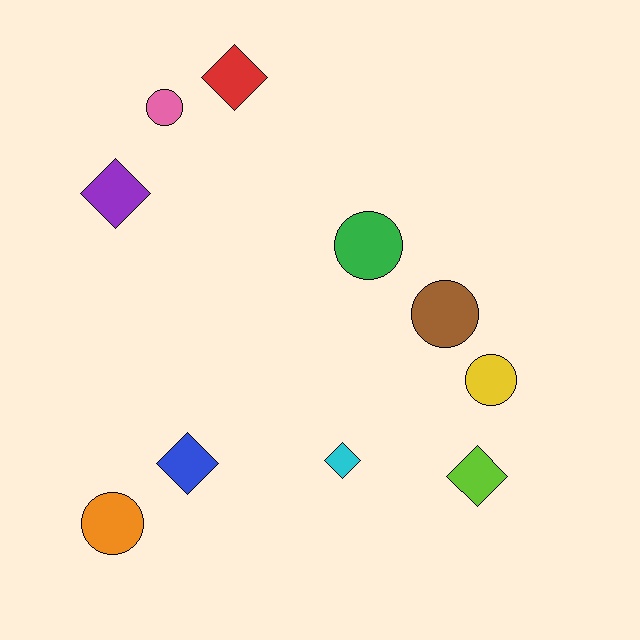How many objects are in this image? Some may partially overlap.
There are 10 objects.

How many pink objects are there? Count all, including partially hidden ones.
There is 1 pink object.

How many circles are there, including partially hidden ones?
There are 5 circles.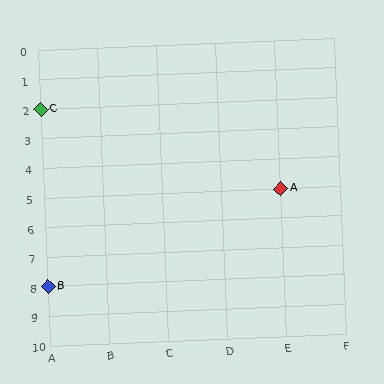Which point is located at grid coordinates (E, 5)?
Point A is at (E, 5).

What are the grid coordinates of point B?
Point B is at grid coordinates (A, 8).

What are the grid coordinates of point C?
Point C is at grid coordinates (A, 2).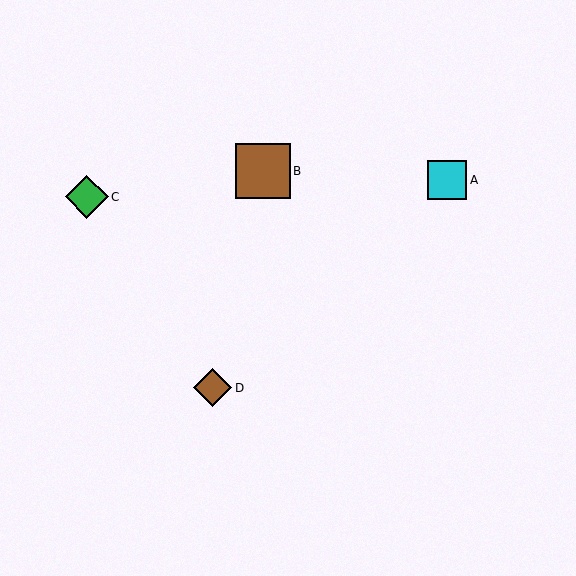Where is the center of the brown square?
The center of the brown square is at (263, 171).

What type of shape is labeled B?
Shape B is a brown square.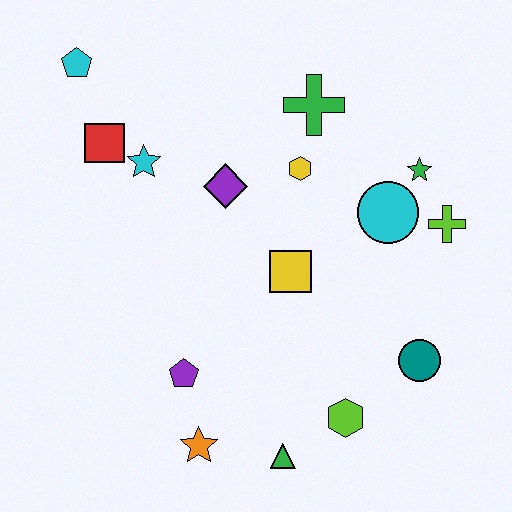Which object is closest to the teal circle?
The lime hexagon is closest to the teal circle.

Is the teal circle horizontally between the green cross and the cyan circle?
No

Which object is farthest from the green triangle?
The cyan pentagon is farthest from the green triangle.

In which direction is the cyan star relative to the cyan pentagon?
The cyan star is below the cyan pentagon.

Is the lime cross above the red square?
No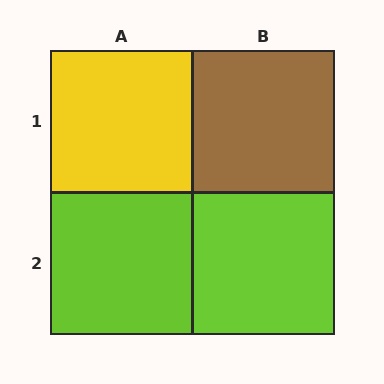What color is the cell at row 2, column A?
Lime.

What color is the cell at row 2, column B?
Lime.